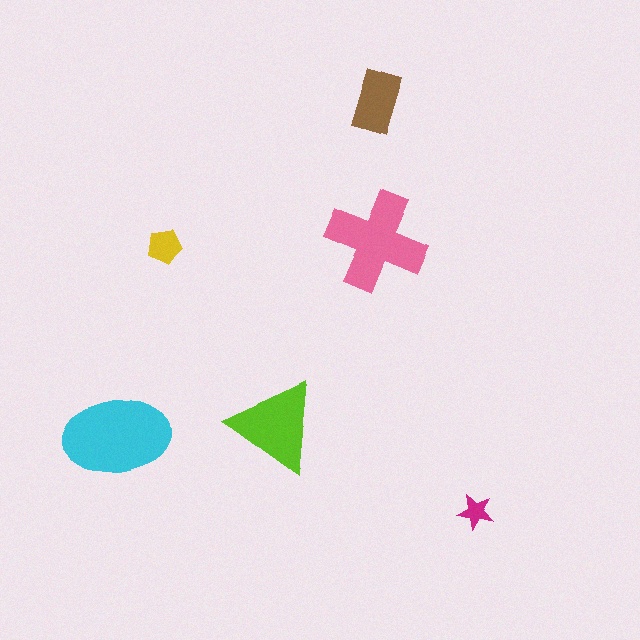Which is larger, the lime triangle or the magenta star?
The lime triangle.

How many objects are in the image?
There are 6 objects in the image.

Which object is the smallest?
The magenta star.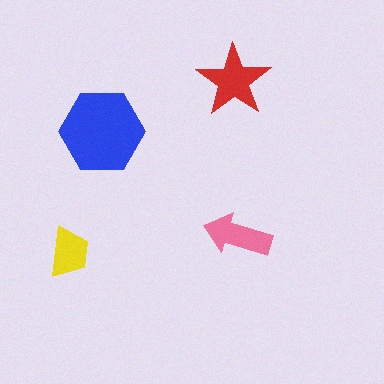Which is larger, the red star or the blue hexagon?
The blue hexagon.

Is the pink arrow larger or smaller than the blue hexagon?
Smaller.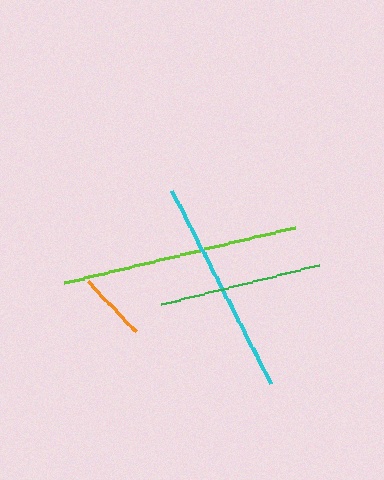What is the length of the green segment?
The green segment is approximately 164 pixels long.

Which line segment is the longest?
The lime line is the longest at approximately 238 pixels.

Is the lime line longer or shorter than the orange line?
The lime line is longer than the orange line.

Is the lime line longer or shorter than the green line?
The lime line is longer than the green line.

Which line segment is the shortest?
The orange line is the shortest at approximately 70 pixels.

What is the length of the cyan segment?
The cyan segment is approximately 218 pixels long.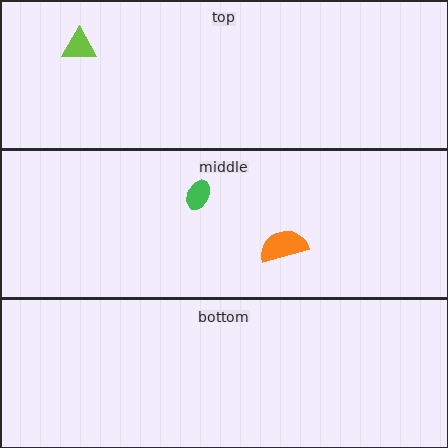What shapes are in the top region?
The lime triangle.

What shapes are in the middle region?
The green ellipse, the orange semicircle.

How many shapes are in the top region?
1.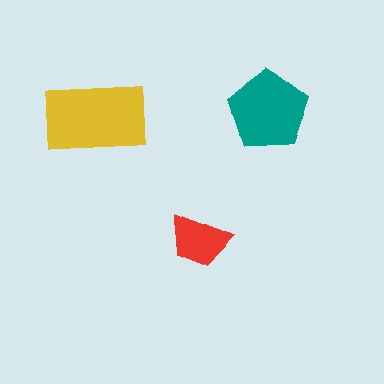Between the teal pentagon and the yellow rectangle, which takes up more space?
The yellow rectangle.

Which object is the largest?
The yellow rectangle.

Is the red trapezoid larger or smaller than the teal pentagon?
Smaller.